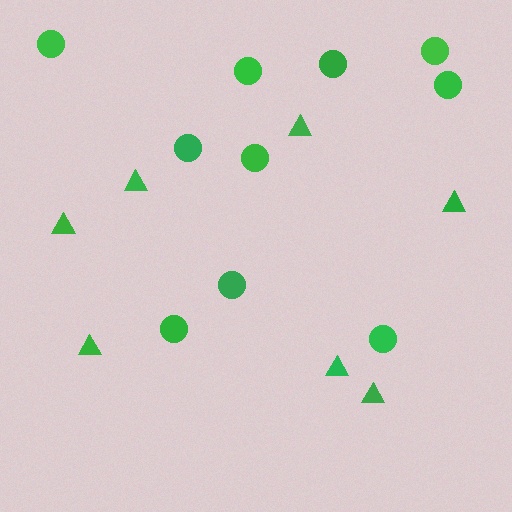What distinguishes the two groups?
There are 2 groups: one group of triangles (7) and one group of circles (10).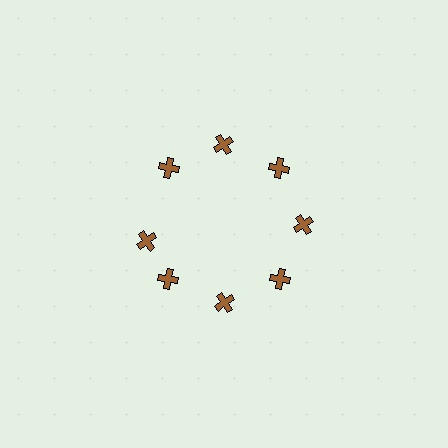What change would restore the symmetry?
The symmetry would be restored by rotating it back into even spacing with its neighbors so that all 8 crosses sit at equal angles and equal distance from the center.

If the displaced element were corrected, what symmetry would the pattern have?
It would have 8-fold rotational symmetry — the pattern would map onto itself every 45 degrees.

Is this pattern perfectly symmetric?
No. The 8 brown crosses are arranged in a ring, but one element near the 9 o'clock position is rotated out of alignment along the ring, breaking the 8-fold rotational symmetry.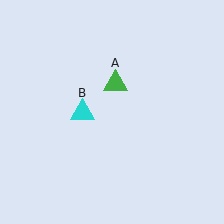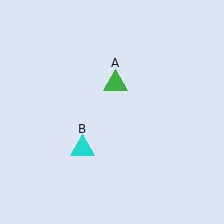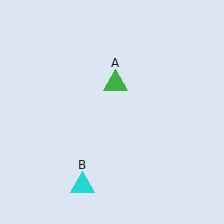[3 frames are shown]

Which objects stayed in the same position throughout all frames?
Green triangle (object A) remained stationary.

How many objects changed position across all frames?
1 object changed position: cyan triangle (object B).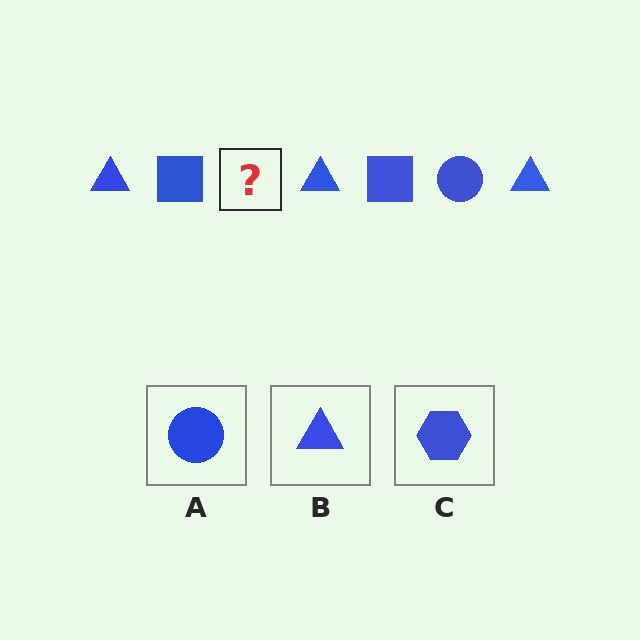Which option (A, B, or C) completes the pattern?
A.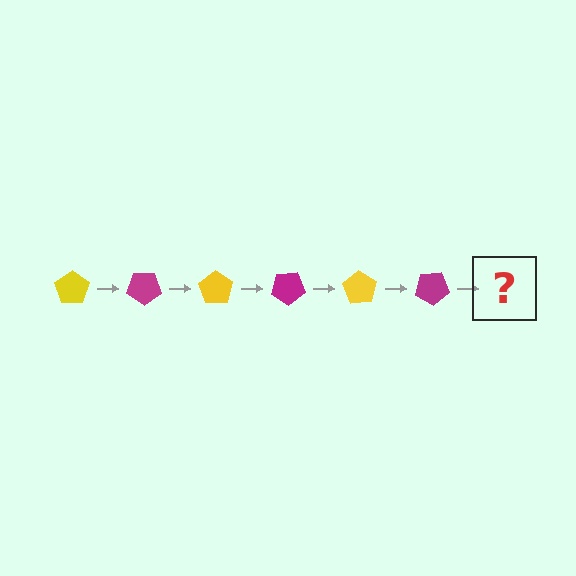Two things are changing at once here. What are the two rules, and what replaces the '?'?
The two rules are that it rotates 35 degrees each step and the color cycles through yellow and magenta. The '?' should be a yellow pentagon, rotated 210 degrees from the start.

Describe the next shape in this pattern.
It should be a yellow pentagon, rotated 210 degrees from the start.